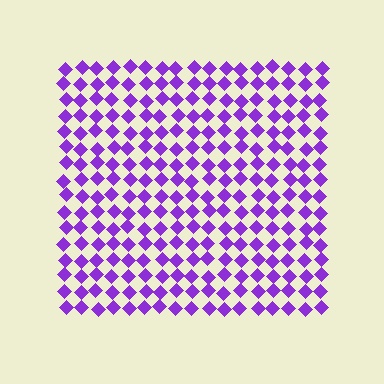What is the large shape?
The large shape is a square.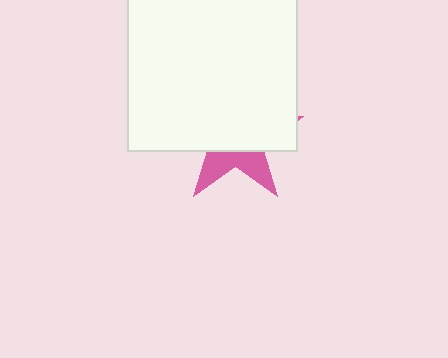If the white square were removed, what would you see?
You would see the complete pink star.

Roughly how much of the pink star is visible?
A small part of it is visible (roughly 32%).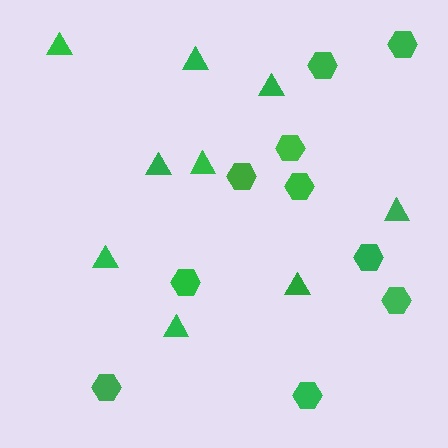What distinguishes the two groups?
There are 2 groups: one group of hexagons (10) and one group of triangles (9).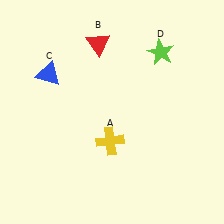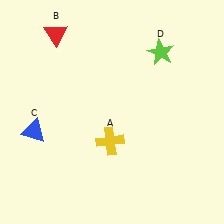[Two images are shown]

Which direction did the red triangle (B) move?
The red triangle (B) moved left.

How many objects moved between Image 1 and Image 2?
2 objects moved between the two images.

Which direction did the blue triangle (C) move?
The blue triangle (C) moved down.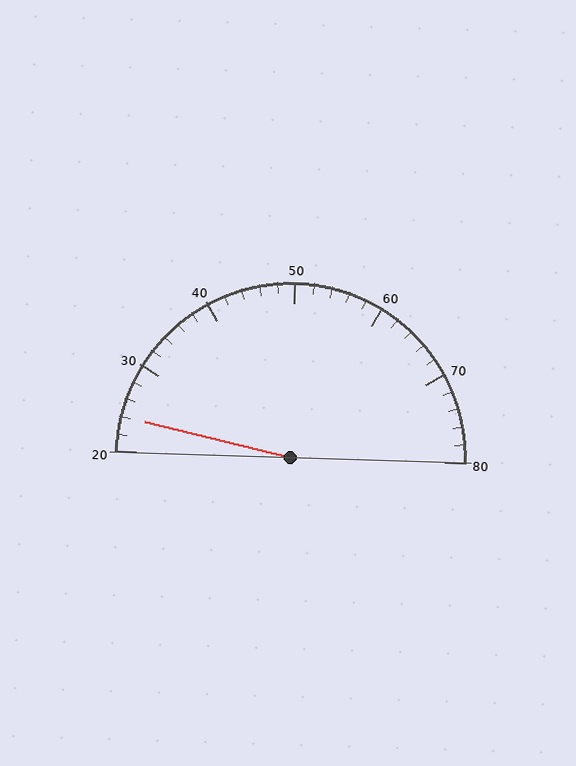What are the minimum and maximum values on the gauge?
The gauge ranges from 20 to 80.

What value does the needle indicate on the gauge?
The needle indicates approximately 24.